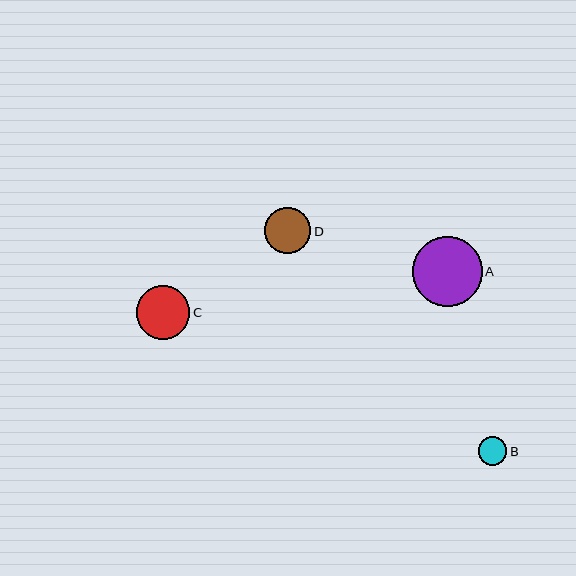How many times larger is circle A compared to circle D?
Circle A is approximately 1.5 times the size of circle D.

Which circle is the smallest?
Circle B is the smallest with a size of approximately 29 pixels.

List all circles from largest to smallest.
From largest to smallest: A, C, D, B.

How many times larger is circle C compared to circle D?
Circle C is approximately 1.2 times the size of circle D.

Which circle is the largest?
Circle A is the largest with a size of approximately 70 pixels.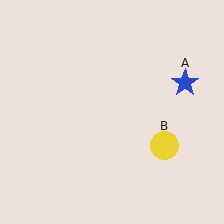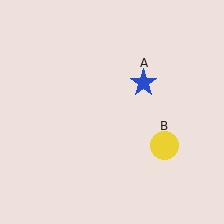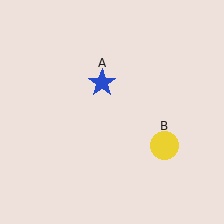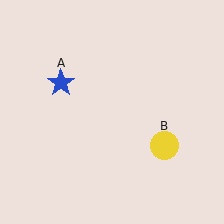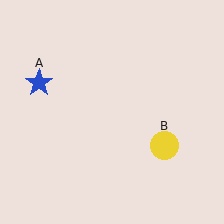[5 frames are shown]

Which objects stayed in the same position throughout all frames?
Yellow circle (object B) remained stationary.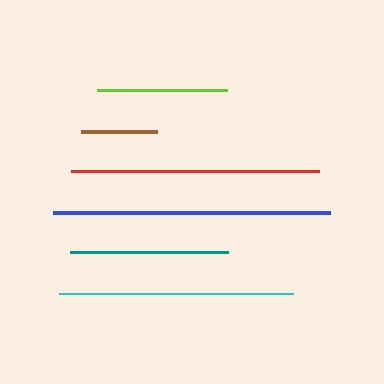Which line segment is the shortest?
The brown line is the shortest at approximately 76 pixels.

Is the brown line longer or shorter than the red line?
The red line is longer than the brown line.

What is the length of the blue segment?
The blue segment is approximately 277 pixels long.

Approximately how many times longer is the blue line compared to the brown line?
The blue line is approximately 3.7 times the length of the brown line.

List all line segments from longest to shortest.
From longest to shortest: blue, red, cyan, teal, lime, brown.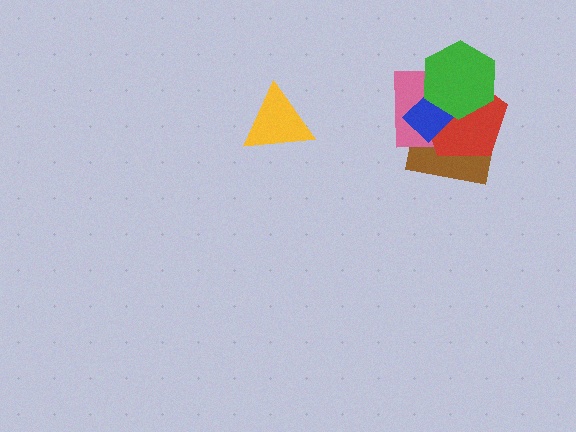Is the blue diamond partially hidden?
Yes, it is partially covered by another shape.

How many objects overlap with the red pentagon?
4 objects overlap with the red pentagon.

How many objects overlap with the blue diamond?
4 objects overlap with the blue diamond.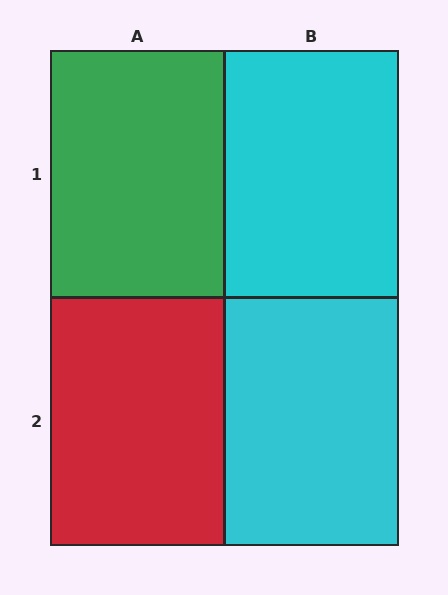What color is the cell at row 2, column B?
Cyan.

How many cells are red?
1 cell is red.